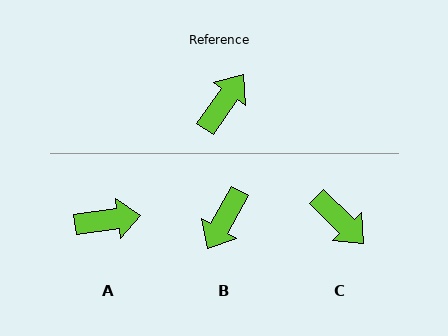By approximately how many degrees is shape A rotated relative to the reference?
Approximately 47 degrees clockwise.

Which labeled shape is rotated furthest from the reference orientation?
B, about 174 degrees away.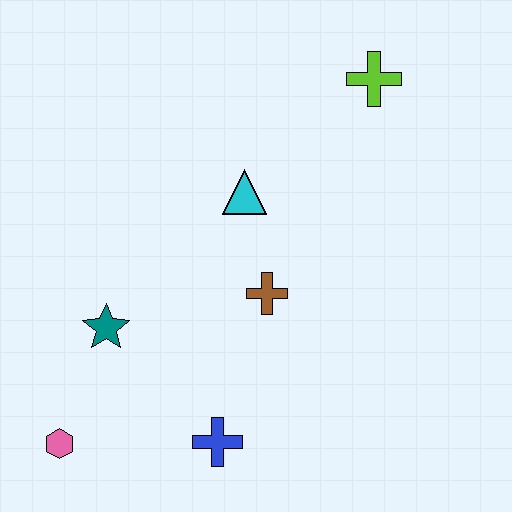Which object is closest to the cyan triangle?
The brown cross is closest to the cyan triangle.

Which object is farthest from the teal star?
The lime cross is farthest from the teal star.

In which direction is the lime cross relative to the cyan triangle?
The lime cross is to the right of the cyan triangle.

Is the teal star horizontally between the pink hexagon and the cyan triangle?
Yes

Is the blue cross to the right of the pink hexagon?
Yes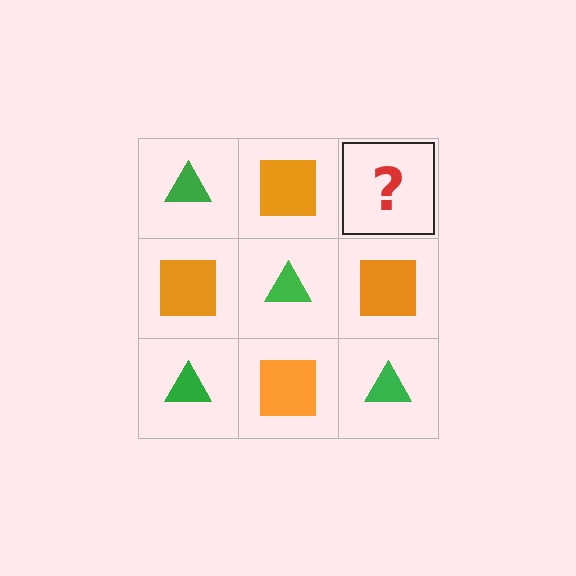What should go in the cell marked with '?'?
The missing cell should contain a green triangle.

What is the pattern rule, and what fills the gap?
The rule is that it alternates green triangle and orange square in a checkerboard pattern. The gap should be filled with a green triangle.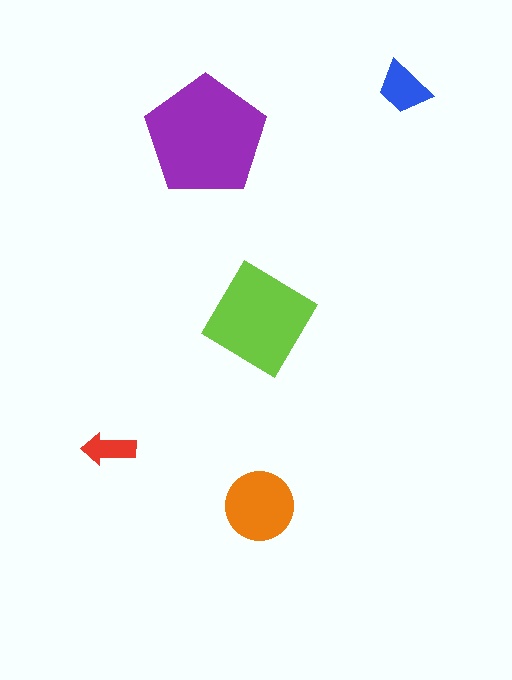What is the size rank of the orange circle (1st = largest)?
3rd.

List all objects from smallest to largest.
The red arrow, the blue trapezoid, the orange circle, the lime diamond, the purple pentagon.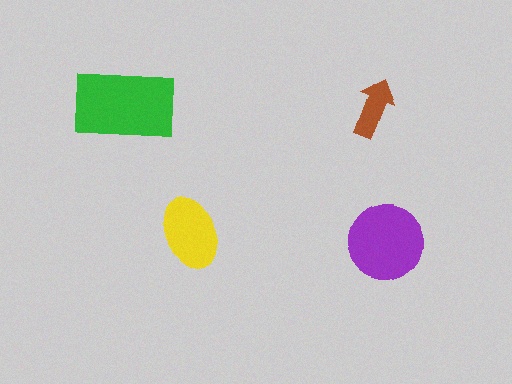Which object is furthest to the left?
The green rectangle is leftmost.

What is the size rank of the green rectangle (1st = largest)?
1st.